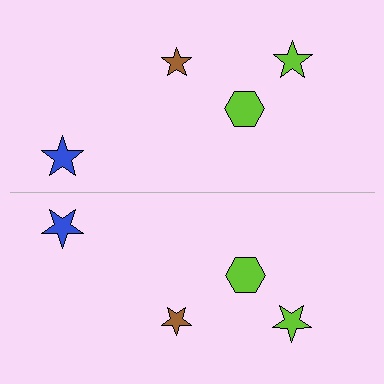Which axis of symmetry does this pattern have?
The pattern has a horizontal axis of symmetry running through the center of the image.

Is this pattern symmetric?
Yes, this pattern has bilateral (reflection) symmetry.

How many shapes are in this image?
There are 8 shapes in this image.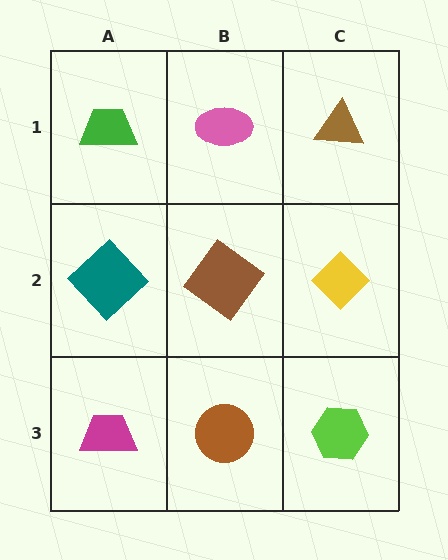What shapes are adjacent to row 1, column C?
A yellow diamond (row 2, column C), a pink ellipse (row 1, column B).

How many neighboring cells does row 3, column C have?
2.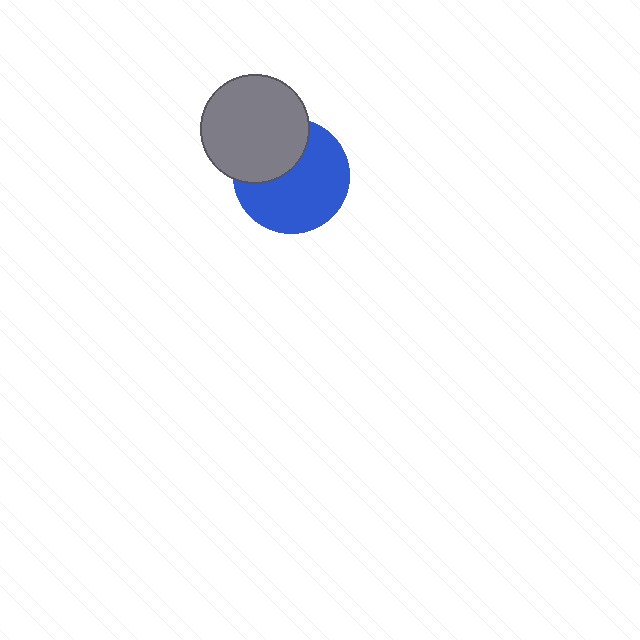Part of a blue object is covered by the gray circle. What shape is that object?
It is a circle.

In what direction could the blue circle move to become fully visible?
The blue circle could move toward the lower-right. That would shift it out from behind the gray circle entirely.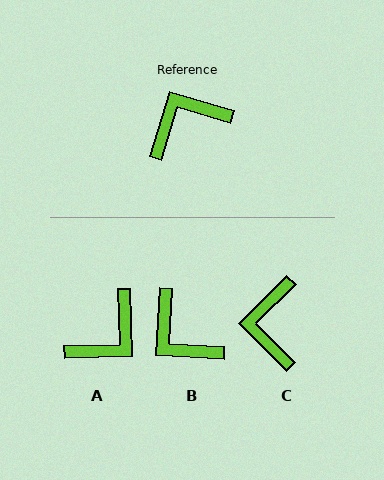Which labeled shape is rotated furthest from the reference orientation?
A, about 162 degrees away.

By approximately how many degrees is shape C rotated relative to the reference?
Approximately 61 degrees counter-clockwise.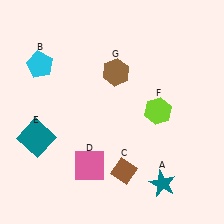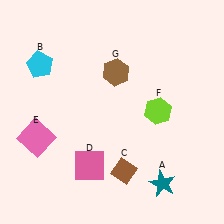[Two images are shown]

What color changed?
The square (E) changed from teal in Image 1 to pink in Image 2.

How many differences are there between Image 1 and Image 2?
There is 1 difference between the two images.